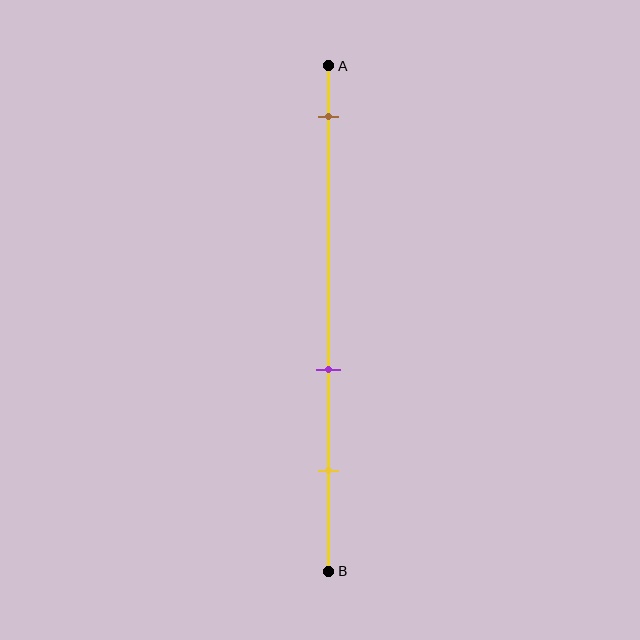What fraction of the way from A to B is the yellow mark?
The yellow mark is approximately 80% (0.8) of the way from A to B.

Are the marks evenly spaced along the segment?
No, the marks are not evenly spaced.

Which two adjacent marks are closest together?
The purple and yellow marks are the closest adjacent pair.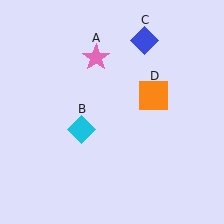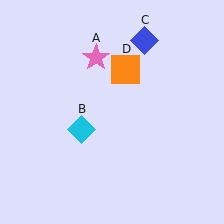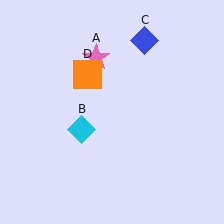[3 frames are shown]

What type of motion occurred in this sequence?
The orange square (object D) rotated counterclockwise around the center of the scene.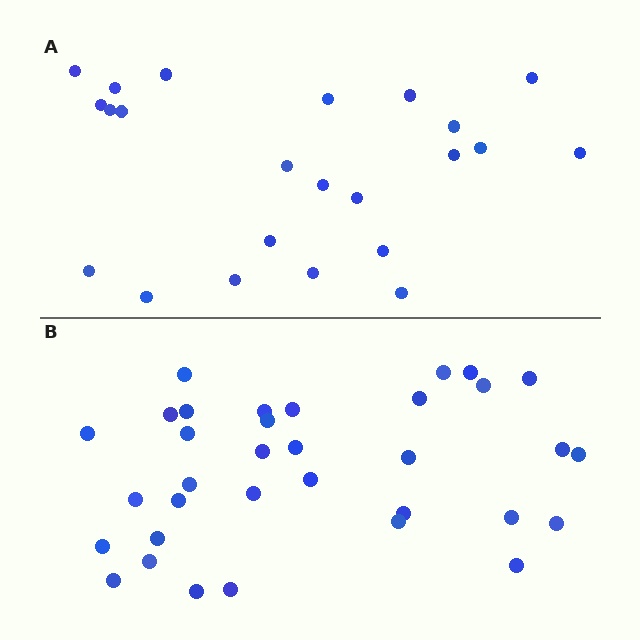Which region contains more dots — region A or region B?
Region B (the bottom region) has more dots.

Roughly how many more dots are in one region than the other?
Region B has roughly 12 or so more dots than region A.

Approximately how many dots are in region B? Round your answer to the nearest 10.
About 30 dots. (The exact count is 34, which rounds to 30.)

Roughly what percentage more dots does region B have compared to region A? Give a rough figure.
About 50% more.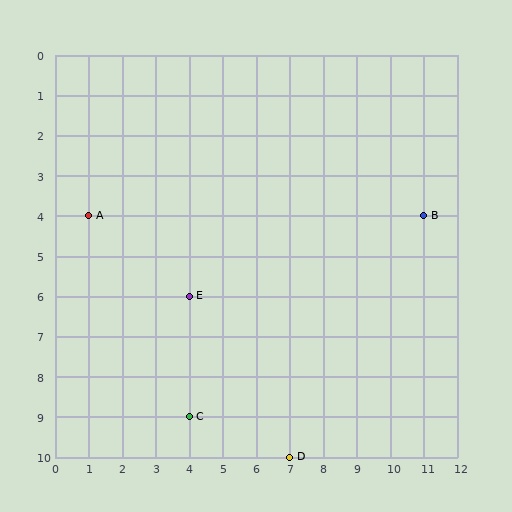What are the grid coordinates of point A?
Point A is at grid coordinates (1, 4).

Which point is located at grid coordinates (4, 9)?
Point C is at (4, 9).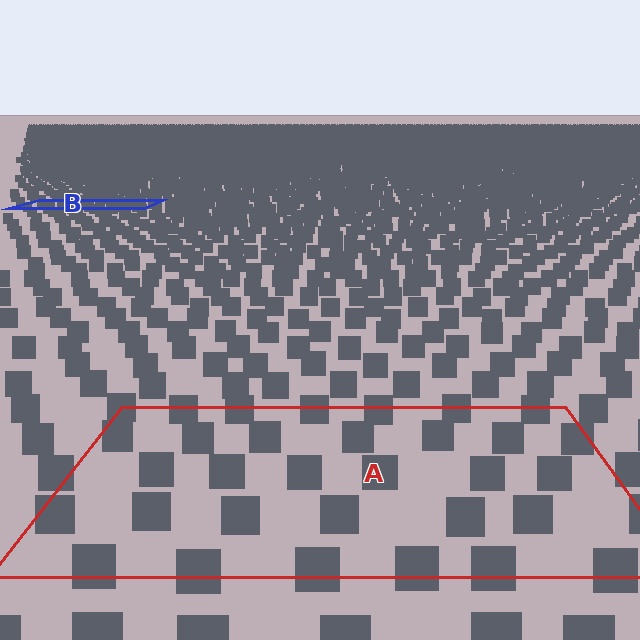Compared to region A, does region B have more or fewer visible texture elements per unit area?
Region B has more texture elements per unit area — they are packed more densely because it is farther away.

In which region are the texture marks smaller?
The texture marks are smaller in region B, because it is farther away.